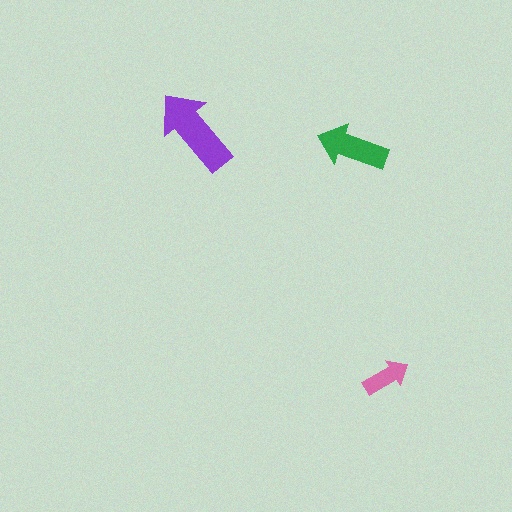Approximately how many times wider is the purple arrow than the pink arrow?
About 2 times wider.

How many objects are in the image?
There are 3 objects in the image.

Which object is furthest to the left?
The purple arrow is leftmost.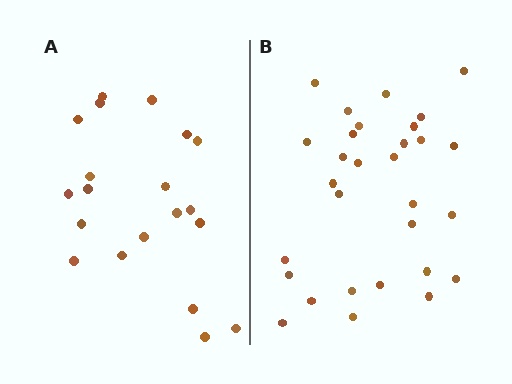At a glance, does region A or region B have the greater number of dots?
Region B (the right region) has more dots.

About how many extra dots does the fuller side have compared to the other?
Region B has roughly 10 or so more dots than region A.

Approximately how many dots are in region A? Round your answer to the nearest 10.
About 20 dots.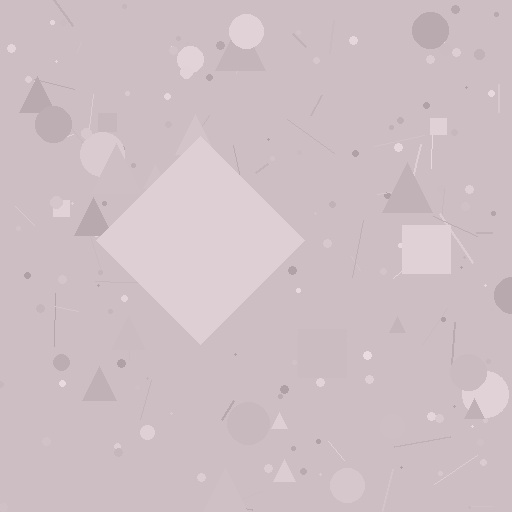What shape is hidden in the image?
A diamond is hidden in the image.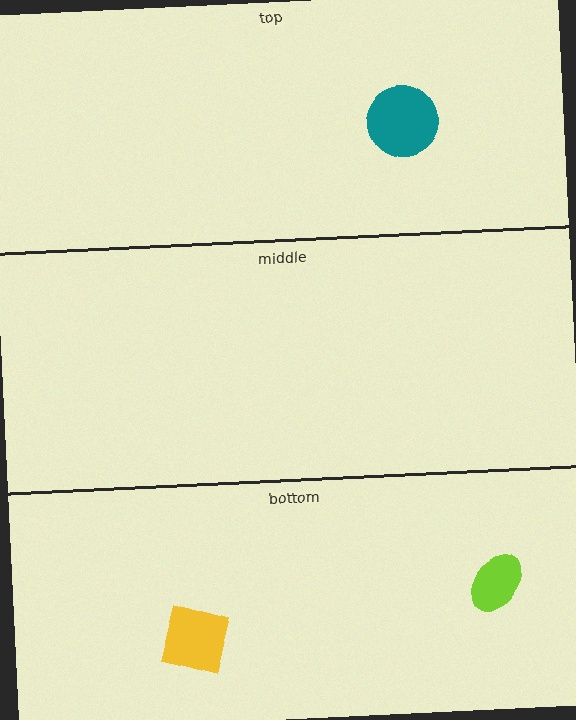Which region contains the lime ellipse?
The bottom region.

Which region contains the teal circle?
The top region.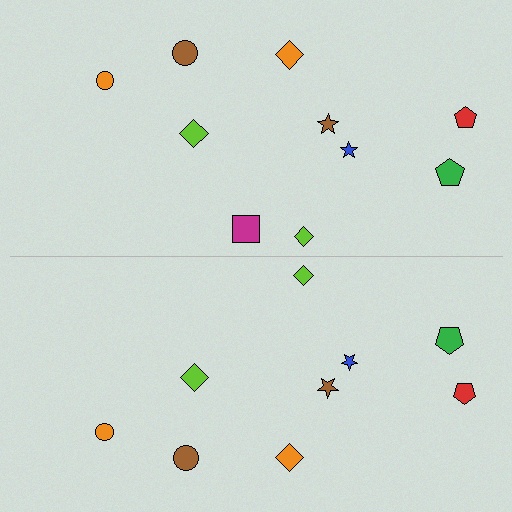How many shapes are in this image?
There are 19 shapes in this image.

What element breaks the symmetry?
A magenta square is missing from the bottom side.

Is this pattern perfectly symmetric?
No, the pattern is not perfectly symmetric. A magenta square is missing from the bottom side.